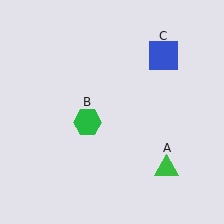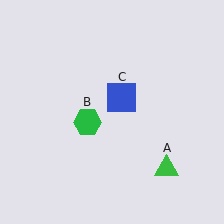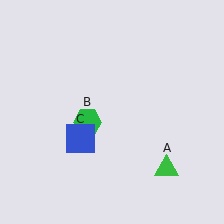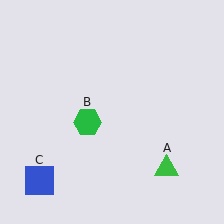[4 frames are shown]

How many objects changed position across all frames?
1 object changed position: blue square (object C).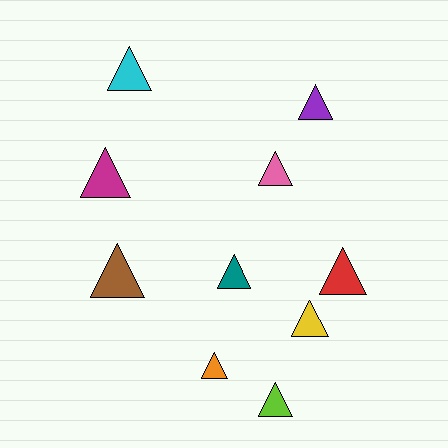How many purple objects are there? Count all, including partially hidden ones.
There is 1 purple object.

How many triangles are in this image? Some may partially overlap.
There are 10 triangles.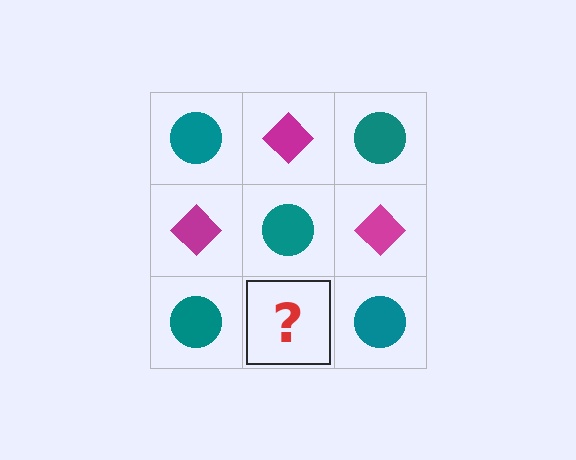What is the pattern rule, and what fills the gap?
The rule is that it alternates teal circle and magenta diamond in a checkerboard pattern. The gap should be filled with a magenta diamond.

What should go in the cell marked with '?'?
The missing cell should contain a magenta diamond.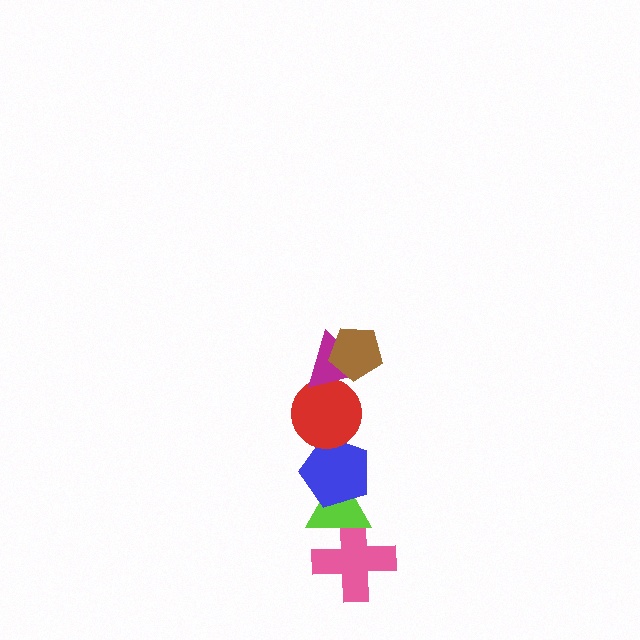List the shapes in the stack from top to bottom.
From top to bottom: the brown pentagon, the magenta triangle, the red circle, the blue pentagon, the lime triangle, the pink cross.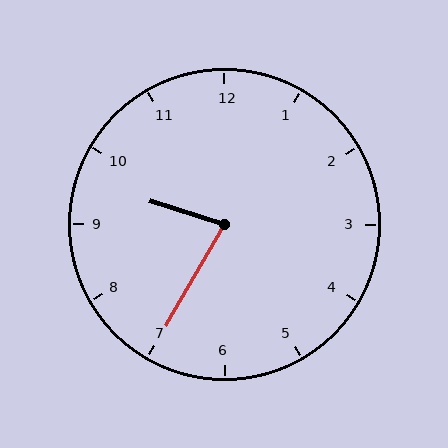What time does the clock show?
9:35.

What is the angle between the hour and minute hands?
Approximately 78 degrees.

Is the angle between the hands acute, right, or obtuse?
It is acute.